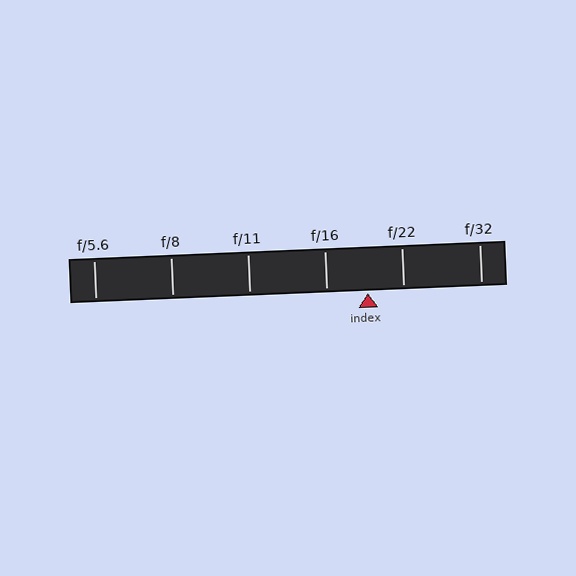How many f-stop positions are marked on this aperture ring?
There are 6 f-stop positions marked.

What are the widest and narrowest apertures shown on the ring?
The widest aperture shown is f/5.6 and the narrowest is f/32.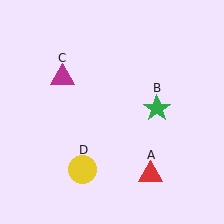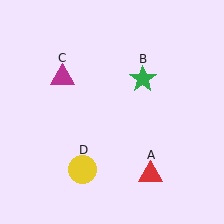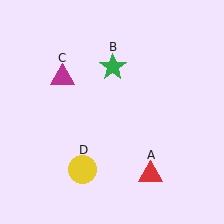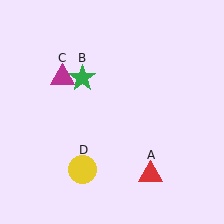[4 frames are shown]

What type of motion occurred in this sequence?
The green star (object B) rotated counterclockwise around the center of the scene.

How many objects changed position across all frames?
1 object changed position: green star (object B).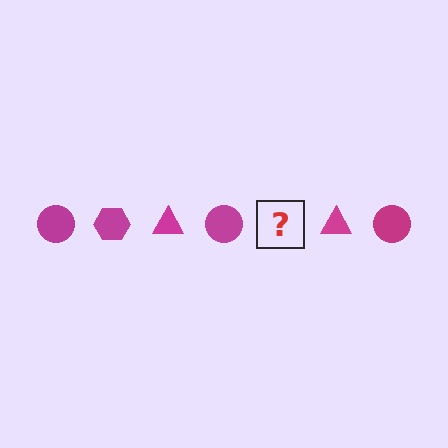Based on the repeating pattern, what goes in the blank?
The blank should be a magenta hexagon.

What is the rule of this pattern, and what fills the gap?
The rule is that the pattern cycles through circle, hexagon, triangle shapes in magenta. The gap should be filled with a magenta hexagon.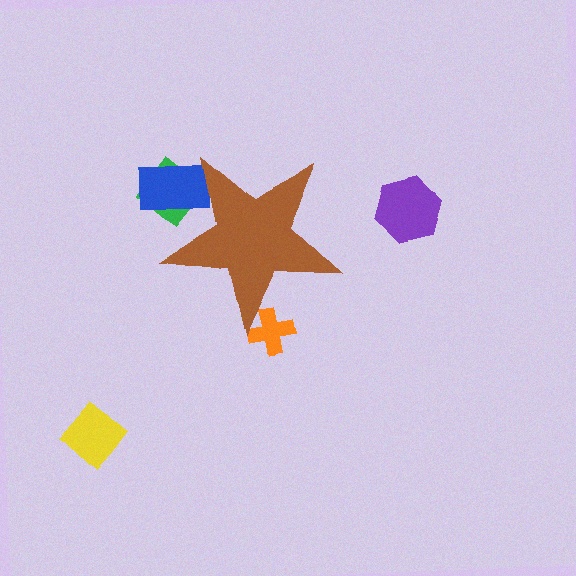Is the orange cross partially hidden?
Yes, the orange cross is partially hidden behind the brown star.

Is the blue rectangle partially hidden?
Yes, the blue rectangle is partially hidden behind the brown star.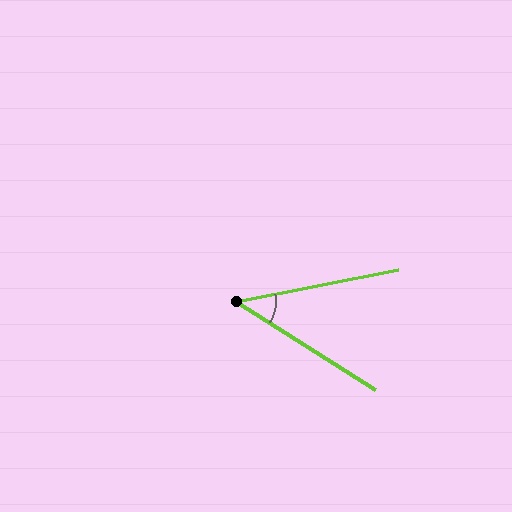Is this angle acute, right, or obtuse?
It is acute.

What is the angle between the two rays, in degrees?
Approximately 43 degrees.